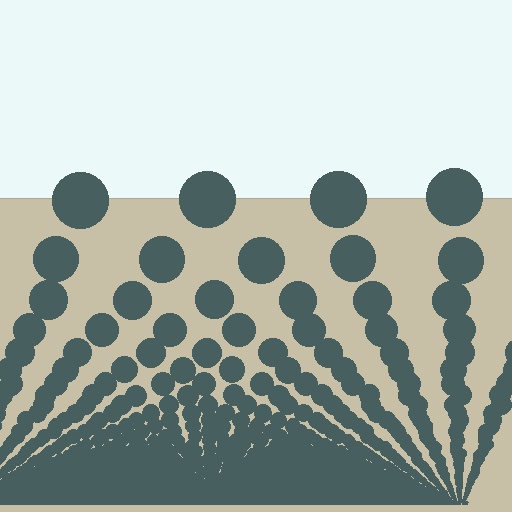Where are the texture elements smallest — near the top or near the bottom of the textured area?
Near the bottom.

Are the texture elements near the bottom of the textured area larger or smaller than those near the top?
Smaller. The gradient is inverted — elements near the bottom are smaller and denser.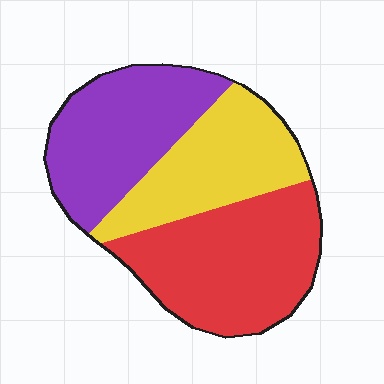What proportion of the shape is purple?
Purple covers roughly 30% of the shape.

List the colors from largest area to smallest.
From largest to smallest: red, purple, yellow.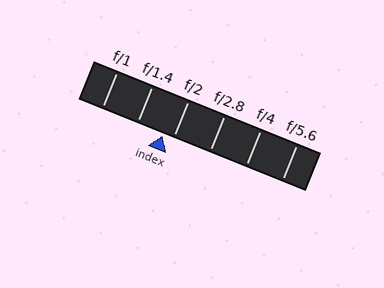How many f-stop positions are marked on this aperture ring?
There are 6 f-stop positions marked.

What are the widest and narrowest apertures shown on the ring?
The widest aperture shown is f/1 and the narrowest is f/5.6.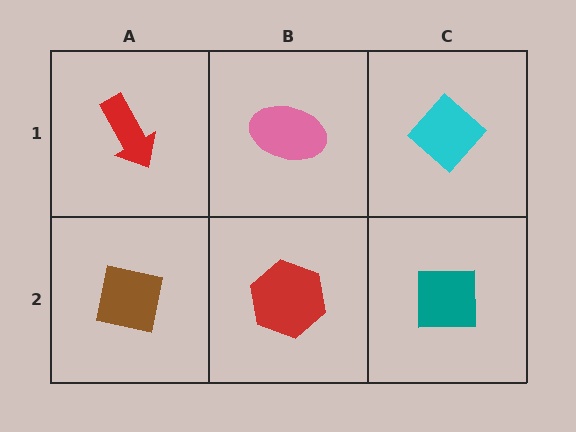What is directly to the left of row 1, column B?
A red arrow.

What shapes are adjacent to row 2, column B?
A pink ellipse (row 1, column B), a brown square (row 2, column A), a teal square (row 2, column C).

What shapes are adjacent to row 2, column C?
A cyan diamond (row 1, column C), a red hexagon (row 2, column B).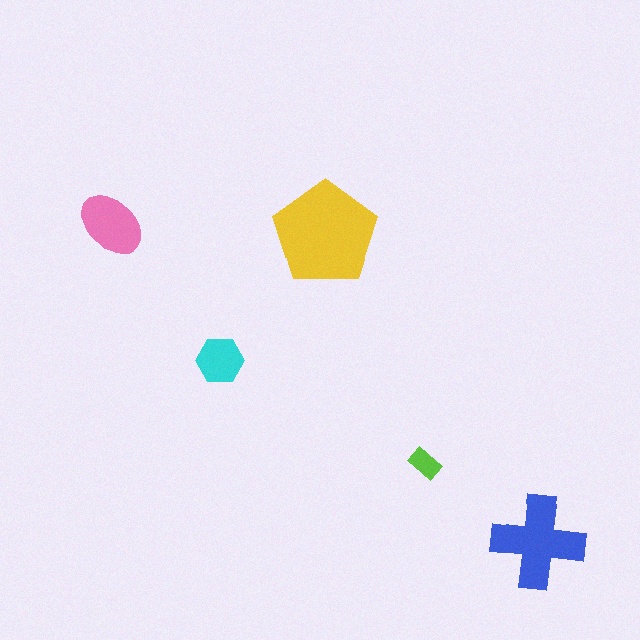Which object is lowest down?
The blue cross is bottommost.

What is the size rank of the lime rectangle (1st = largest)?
5th.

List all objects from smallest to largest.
The lime rectangle, the cyan hexagon, the pink ellipse, the blue cross, the yellow pentagon.